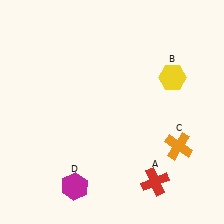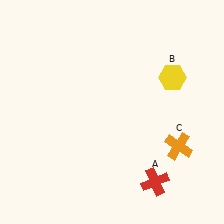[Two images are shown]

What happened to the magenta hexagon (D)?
The magenta hexagon (D) was removed in Image 2. It was in the bottom-left area of Image 1.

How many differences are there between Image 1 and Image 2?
There is 1 difference between the two images.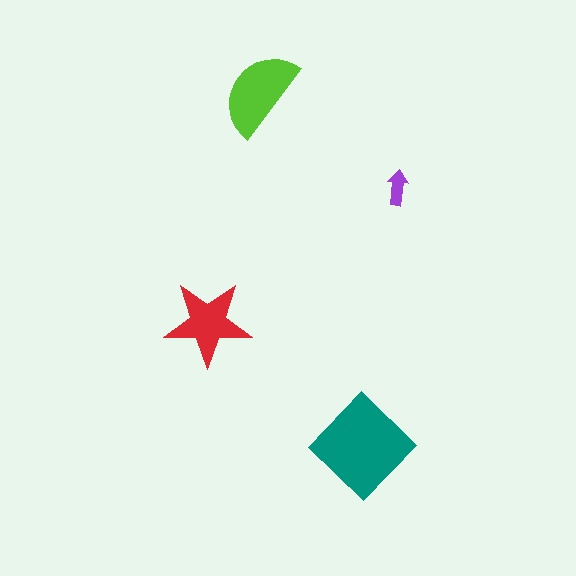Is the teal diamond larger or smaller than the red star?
Larger.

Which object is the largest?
The teal diamond.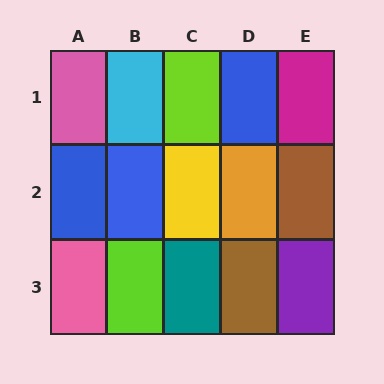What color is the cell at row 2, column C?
Yellow.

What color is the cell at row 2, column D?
Orange.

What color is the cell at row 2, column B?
Blue.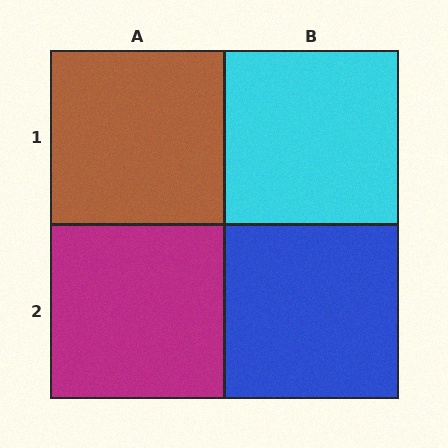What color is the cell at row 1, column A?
Brown.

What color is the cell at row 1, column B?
Cyan.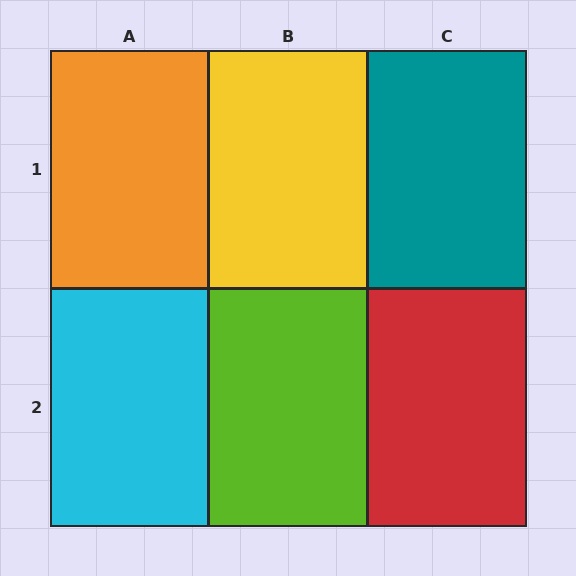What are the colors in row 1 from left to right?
Orange, yellow, teal.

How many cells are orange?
1 cell is orange.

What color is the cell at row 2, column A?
Cyan.